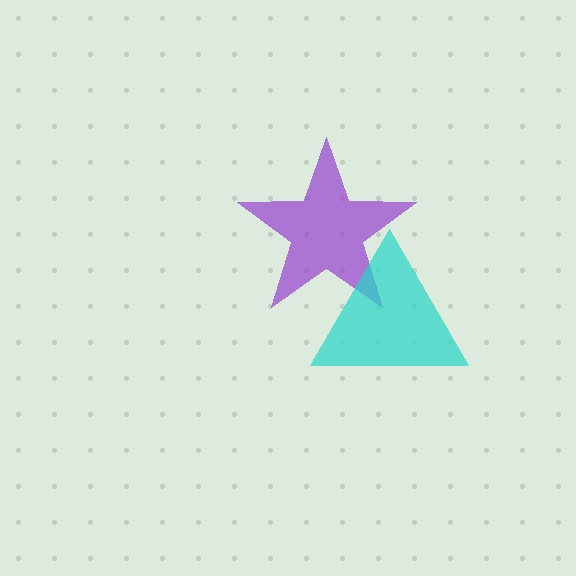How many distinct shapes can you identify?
There are 2 distinct shapes: a purple star, a cyan triangle.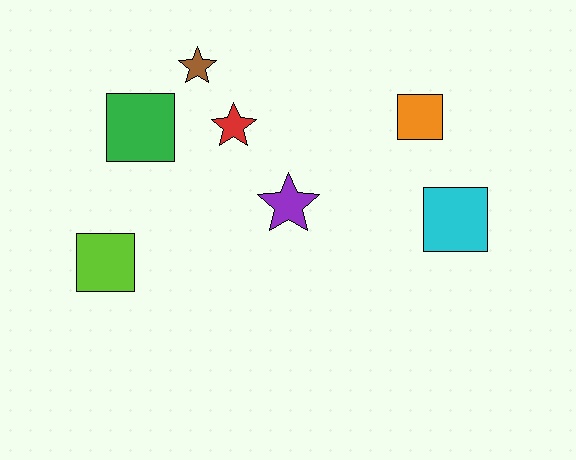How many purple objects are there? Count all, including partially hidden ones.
There is 1 purple object.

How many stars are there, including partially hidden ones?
There are 3 stars.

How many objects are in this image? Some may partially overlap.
There are 7 objects.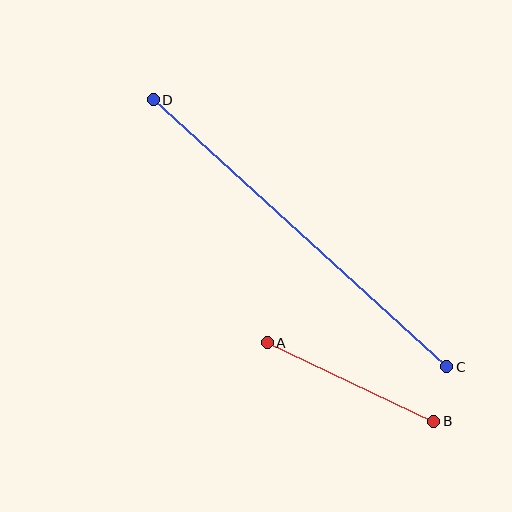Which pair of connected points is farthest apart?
Points C and D are farthest apart.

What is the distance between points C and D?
The distance is approximately 397 pixels.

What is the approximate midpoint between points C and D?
The midpoint is at approximately (300, 233) pixels.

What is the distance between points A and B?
The distance is approximately 184 pixels.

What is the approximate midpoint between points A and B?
The midpoint is at approximately (351, 382) pixels.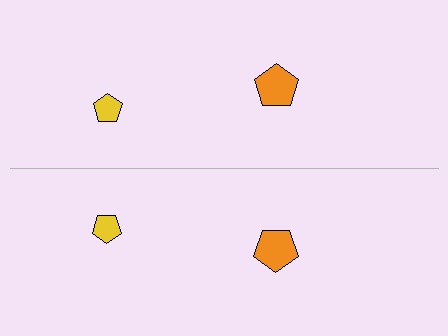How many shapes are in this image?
There are 4 shapes in this image.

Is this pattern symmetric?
Yes, this pattern has bilateral (reflection) symmetry.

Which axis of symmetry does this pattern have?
The pattern has a horizontal axis of symmetry running through the center of the image.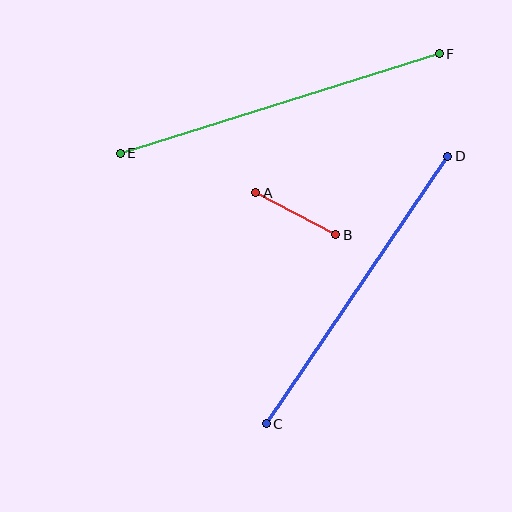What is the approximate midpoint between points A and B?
The midpoint is at approximately (296, 214) pixels.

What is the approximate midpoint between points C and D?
The midpoint is at approximately (357, 290) pixels.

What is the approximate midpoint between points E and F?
The midpoint is at approximately (280, 104) pixels.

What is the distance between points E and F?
The distance is approximately 334 pixels.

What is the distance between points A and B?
The distance is approximately 90 pixels.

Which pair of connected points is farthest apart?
Points E and F are farthest apart.